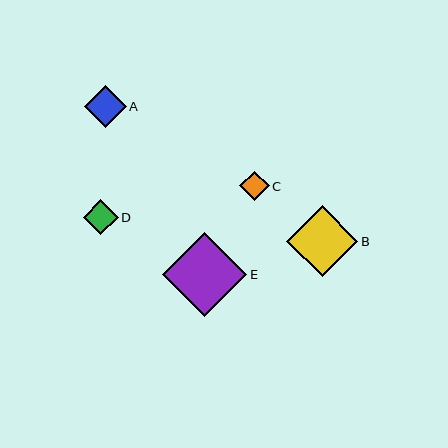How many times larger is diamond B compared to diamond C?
Diamond B is approximately 2.4 times the size of diamond C.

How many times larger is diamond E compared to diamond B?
Diamond E is approximately 1.2 times the size of diamond B.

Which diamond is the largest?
Diamond E is the largest with a size of approximately 84 pixels.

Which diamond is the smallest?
Diamond C is the smallest with a size of approximately 29 pixels.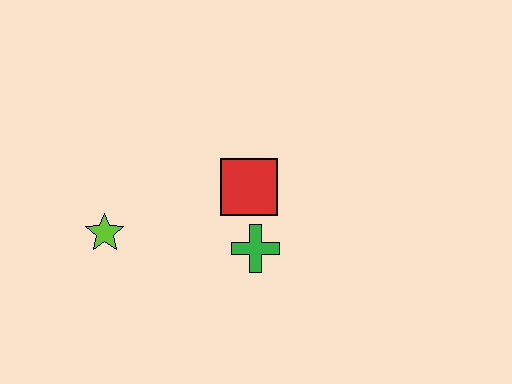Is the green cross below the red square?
Yes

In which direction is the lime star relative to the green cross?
The lime star is to the left of the green cross.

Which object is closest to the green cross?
The red square is closest to the green cross.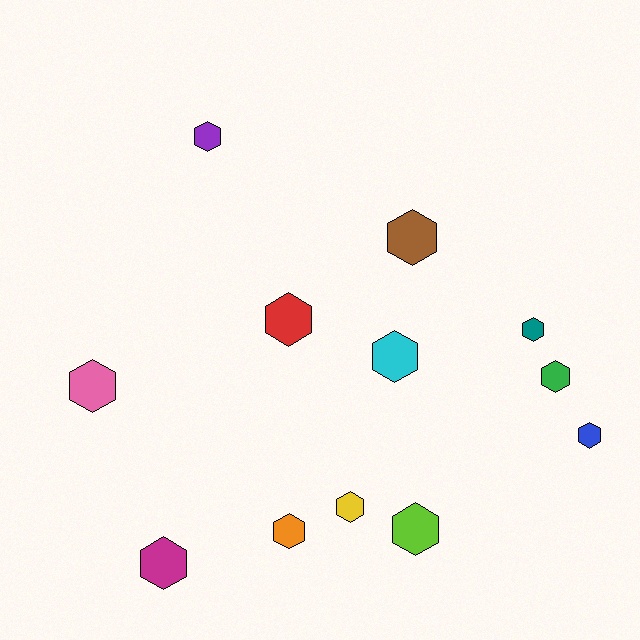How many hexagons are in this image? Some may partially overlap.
There are 12 hexagons.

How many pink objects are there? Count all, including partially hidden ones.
There is 1 pink object.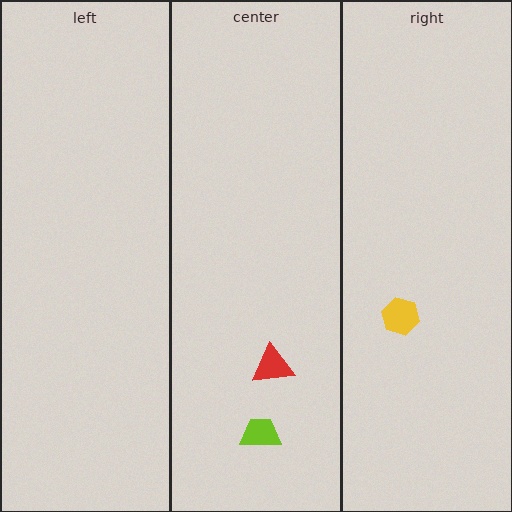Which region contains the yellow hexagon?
The right region.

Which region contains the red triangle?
The center region.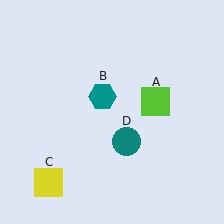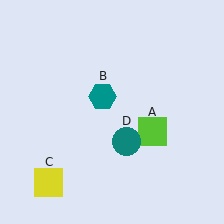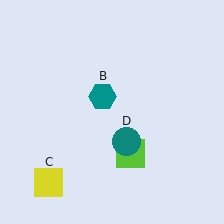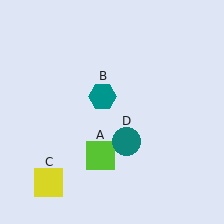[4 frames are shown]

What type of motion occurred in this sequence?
The lime square (object A) rotated clockwise around the center of the scene.